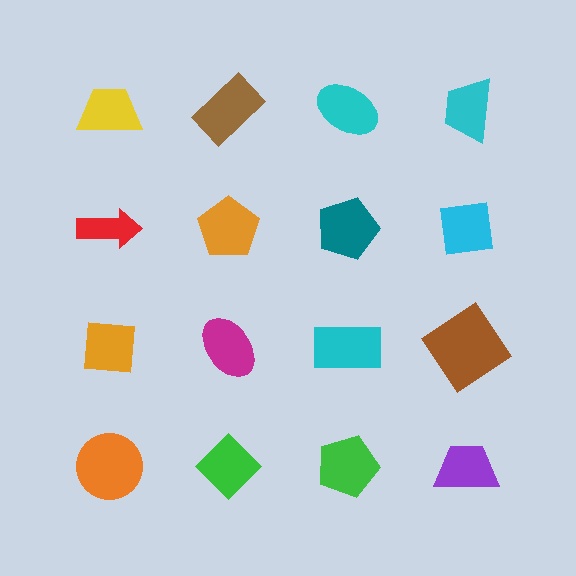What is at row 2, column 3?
A teal pentagon.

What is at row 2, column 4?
A cyan square.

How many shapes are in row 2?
4 shapes.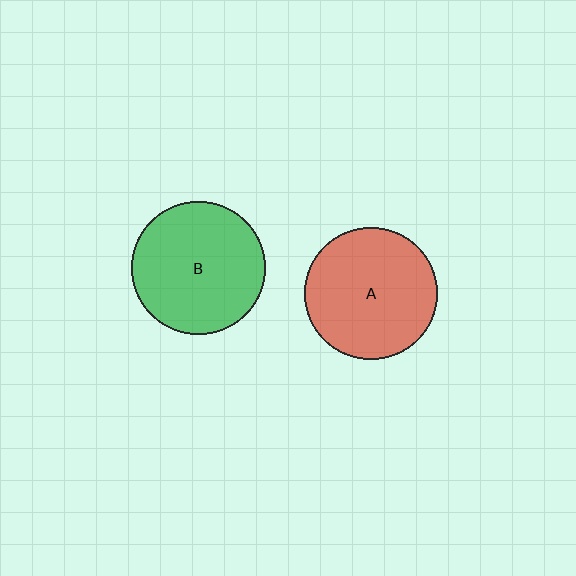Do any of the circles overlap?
No, none of the circles overlap.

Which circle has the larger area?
Circle B (green).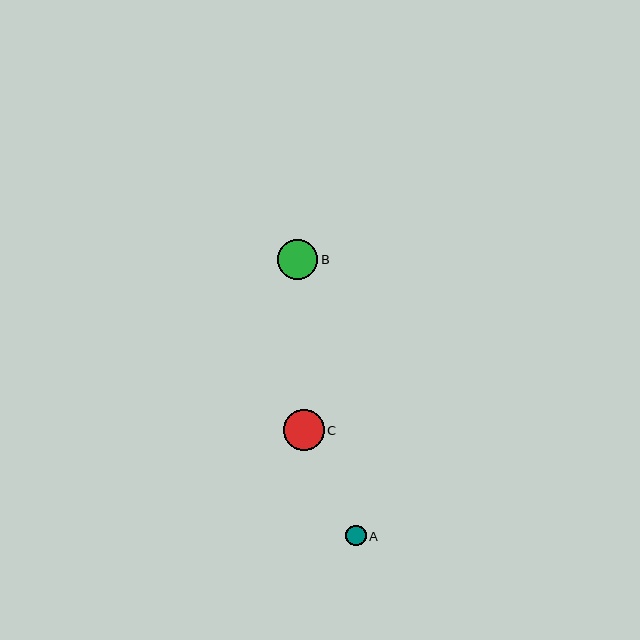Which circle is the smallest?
Circle A is the smallest with a size of approximately 20 pixels.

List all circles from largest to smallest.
From largest to smallest: C, B, A.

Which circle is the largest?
Circle C is the largest with a size of approximately 41 pixels.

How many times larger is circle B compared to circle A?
Circle B is approximately 2.0 times the size of circle A.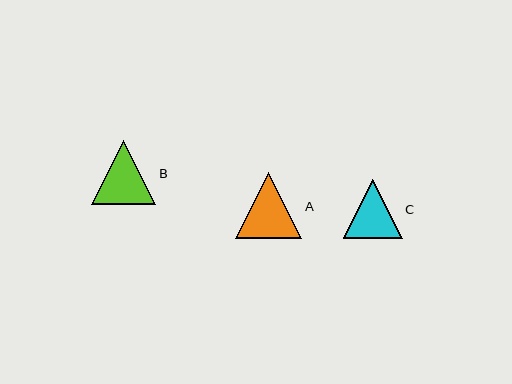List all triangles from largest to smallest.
From largest to smallest: A, B, C.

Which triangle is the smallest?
Triangle C is the smallest with a size of approximately 59 pixels.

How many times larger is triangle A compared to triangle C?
Triangle A is approximately 1.1 times the size of triangle C.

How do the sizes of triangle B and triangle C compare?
Triangle B and triangle C are approximately the same size.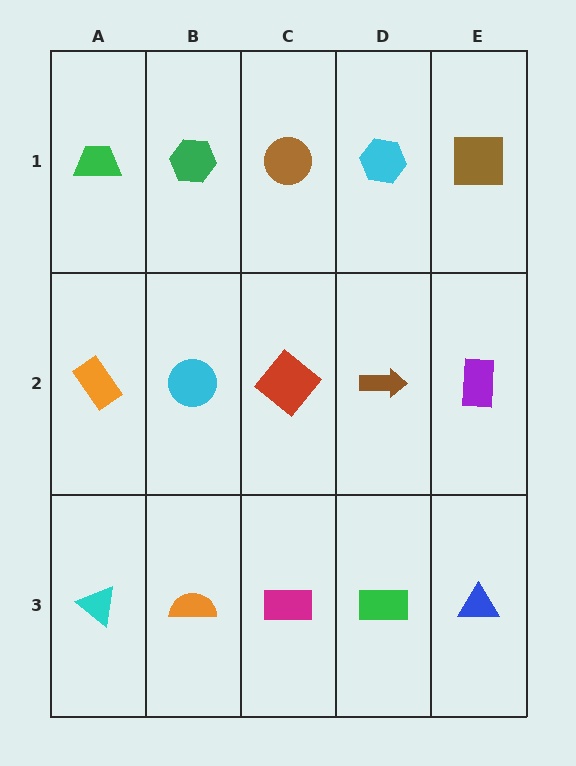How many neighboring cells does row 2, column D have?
4.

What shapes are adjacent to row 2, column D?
A cyan hexagon (row 1, column D), a green rectangle (row 3, column D), a red diamond (row 2, column C), a purple rectangle (row 2, column E).